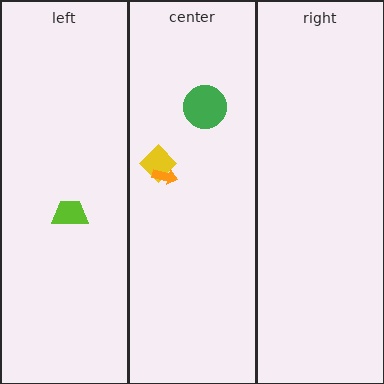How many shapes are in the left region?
1.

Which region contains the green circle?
The center region.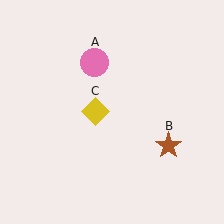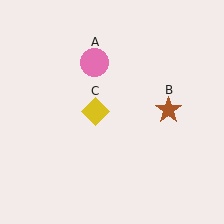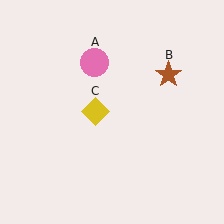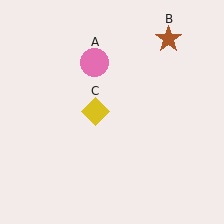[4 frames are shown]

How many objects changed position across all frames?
1 object changed position: brown star (object B).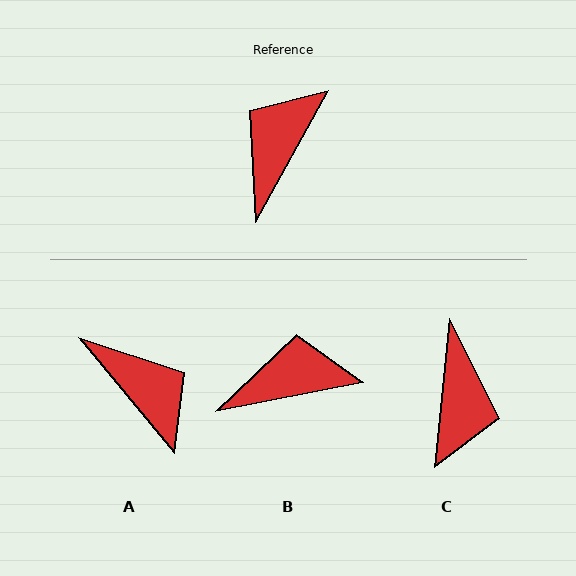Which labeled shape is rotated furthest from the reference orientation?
C, about 157 degrees away.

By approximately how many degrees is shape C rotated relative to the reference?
Approximately 157 degrees clockwise.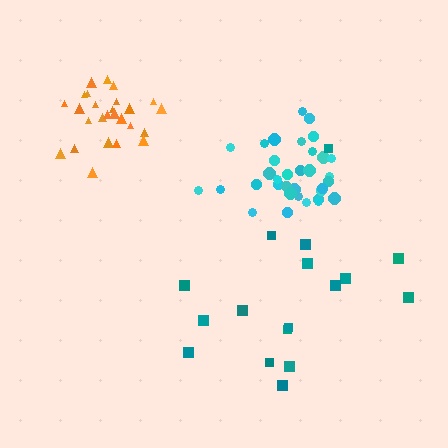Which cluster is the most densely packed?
Cyan.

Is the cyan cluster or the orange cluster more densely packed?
Cyan.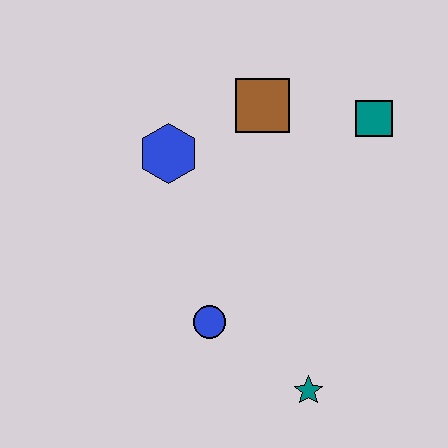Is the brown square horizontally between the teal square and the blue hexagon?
Yes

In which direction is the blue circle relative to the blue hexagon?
The blue circle is below the blue hexagon.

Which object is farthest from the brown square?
The teal star is farthest from the brown square.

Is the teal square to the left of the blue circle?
No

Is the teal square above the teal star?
Yes